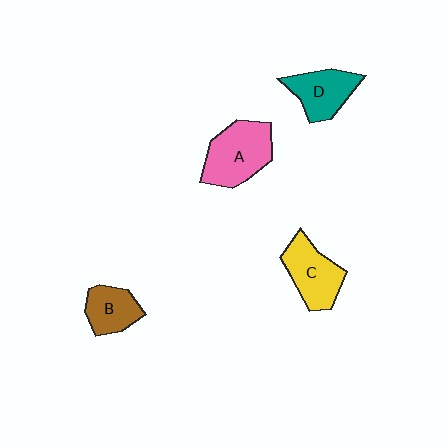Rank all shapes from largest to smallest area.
From largest to smallest: A (pink), C (yellow), D (teal), B (brown).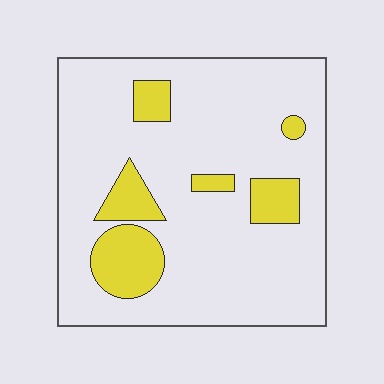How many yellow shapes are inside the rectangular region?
6.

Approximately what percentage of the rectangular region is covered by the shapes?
Approximately 15%.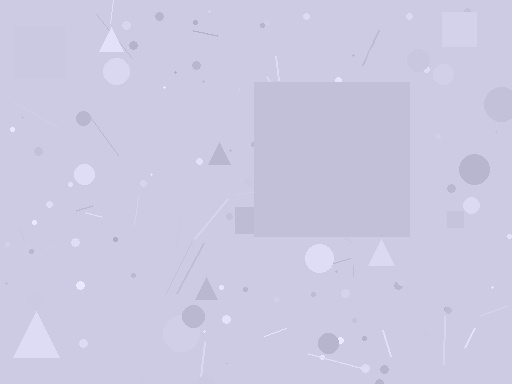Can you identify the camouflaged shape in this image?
The camouflaged shape is a square.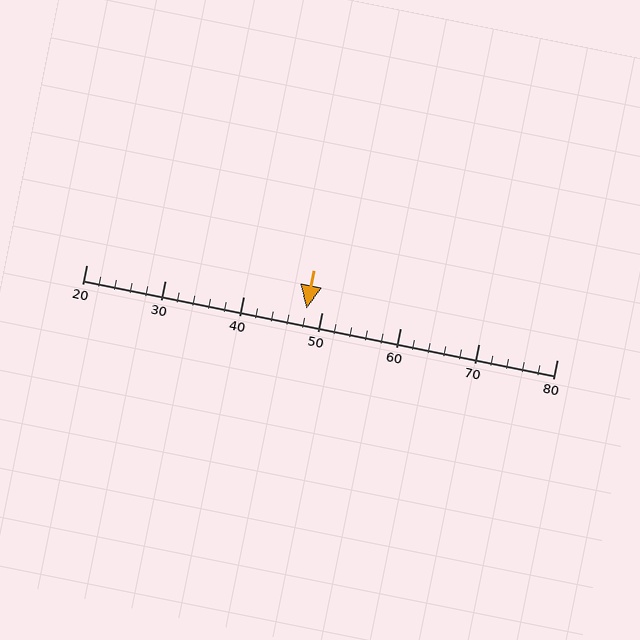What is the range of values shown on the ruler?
The ruler shows values from 20 to 80.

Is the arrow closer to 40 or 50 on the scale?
The arrow is closer to 50.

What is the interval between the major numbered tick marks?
The major tick marks are spaced 10 units apart.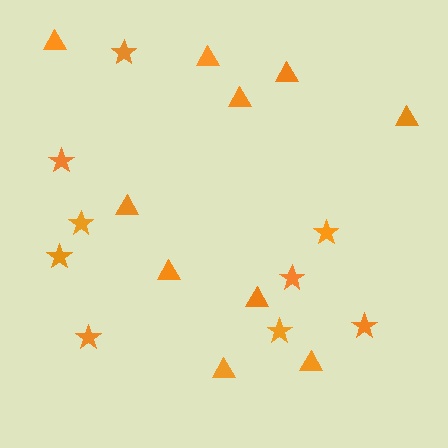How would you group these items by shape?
There are 2 groups: one group of stars (9) and one group of triangles (10).